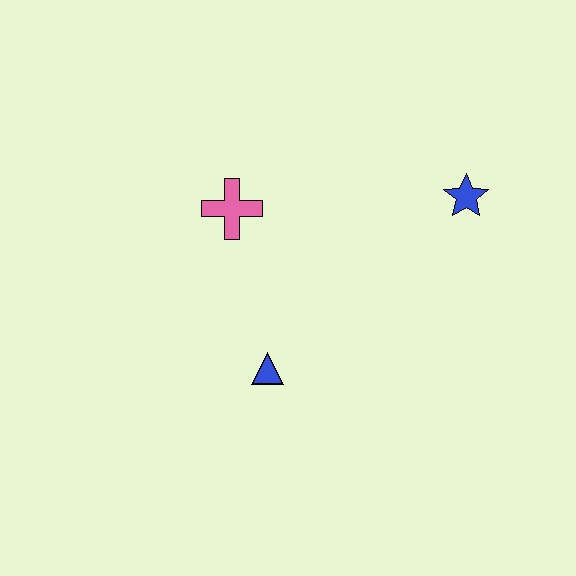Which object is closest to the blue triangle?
The pink cross is closest to the blue triangle.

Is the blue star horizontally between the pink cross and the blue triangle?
No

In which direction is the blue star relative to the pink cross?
The blue star is to the right of the pink cross.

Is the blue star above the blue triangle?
Yes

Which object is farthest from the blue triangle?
The blue star is farthest from the blue triangle.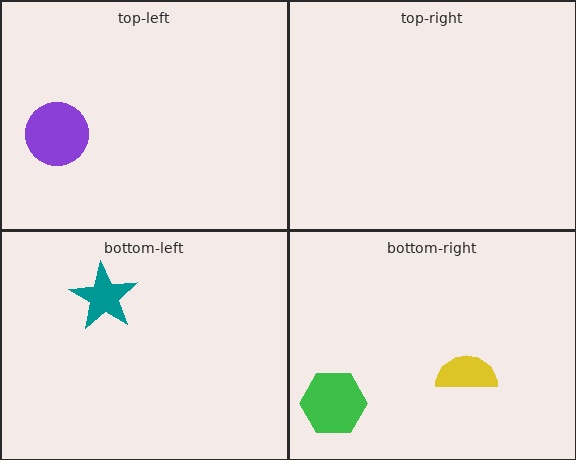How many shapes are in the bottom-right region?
2.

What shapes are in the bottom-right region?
The green hexagon, the yellow semicircle.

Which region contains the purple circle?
The top-left region.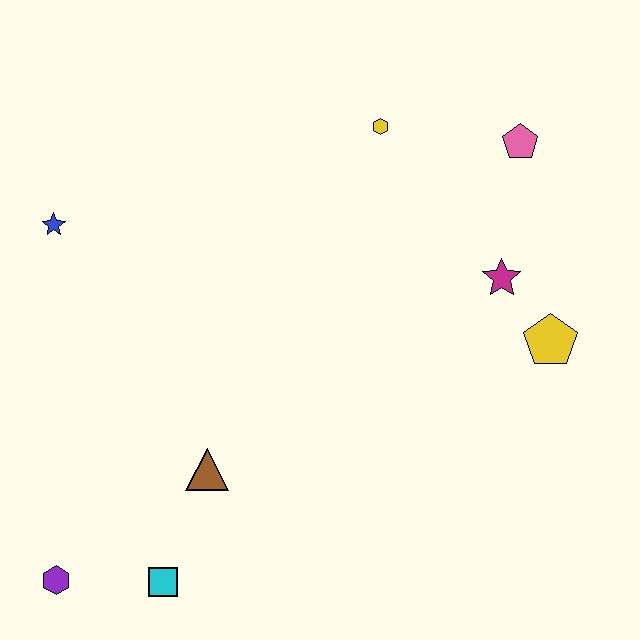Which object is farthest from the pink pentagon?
The purple hexagon is farthest from the pink pentagon.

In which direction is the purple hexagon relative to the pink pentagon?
The purple hexagon is to the left of the pink pentagon.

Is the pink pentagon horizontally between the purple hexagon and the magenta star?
No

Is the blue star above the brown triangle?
Yes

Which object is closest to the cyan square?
The purple hexagon is closest to the cyan square.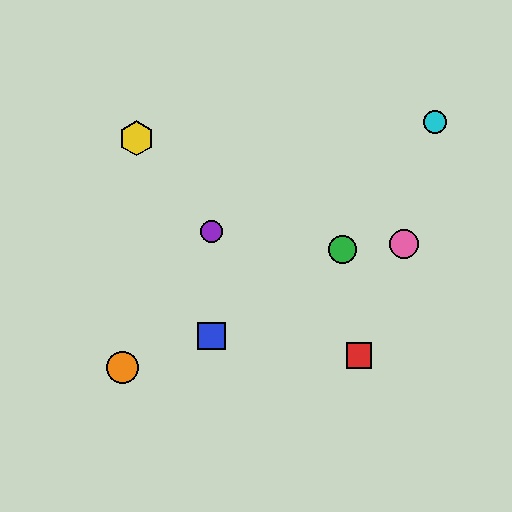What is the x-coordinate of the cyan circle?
The cyan circle is at x≈435.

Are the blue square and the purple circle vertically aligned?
Yes, both are at x≈212.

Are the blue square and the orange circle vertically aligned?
No, the blue square is at x≈212 and the orange circle is at x≈123.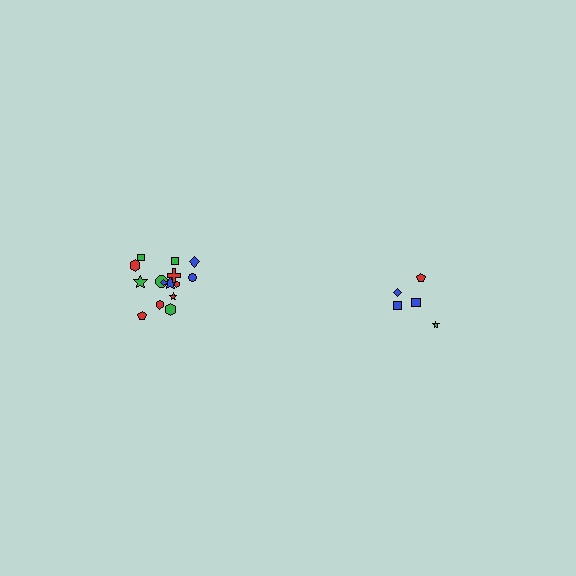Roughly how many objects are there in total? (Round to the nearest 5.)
Roughly 20 objects in total.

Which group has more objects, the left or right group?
The left group.